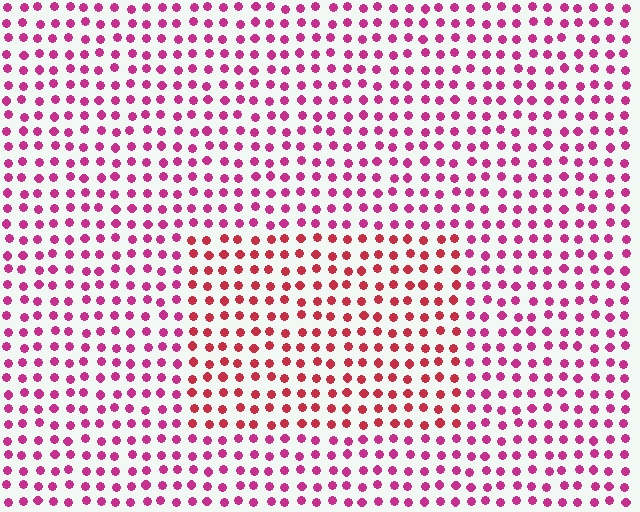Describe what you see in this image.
The image is filled with small magenta elements in a uniform arrangement. A rectangle-shaped region is visible where the elements are tinted to a slightly different hue, forming a subtle color boundary.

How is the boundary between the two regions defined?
The boundary is defined purely by a slight shift in hue (about 29 degrees). Spacing, size, and orientation are identical on both sides.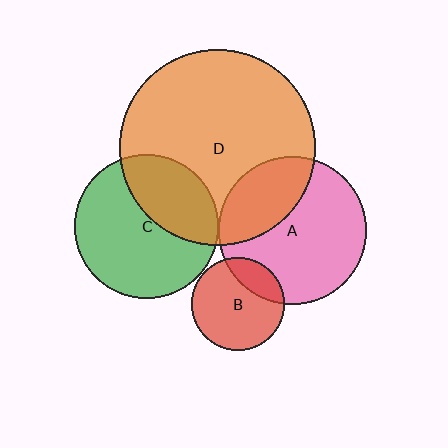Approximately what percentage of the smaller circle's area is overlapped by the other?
Approximately 5%.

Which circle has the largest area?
Circle D (orange).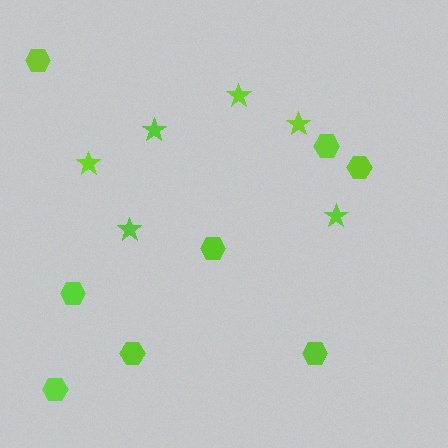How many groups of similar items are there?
There are 2 groups: one group of hexagons (8) and one group of stars (6).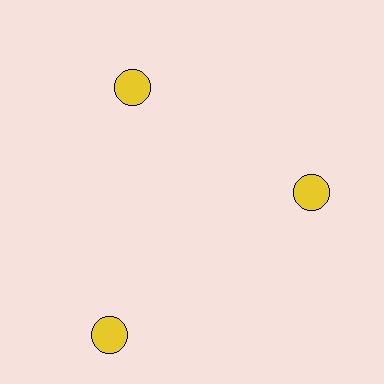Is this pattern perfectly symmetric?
No. The 3 yellow circles are arranged in a ring, but one element near the 7 o'clock position is pushed outward from the center, breaking the 3-fold rotational symmetry.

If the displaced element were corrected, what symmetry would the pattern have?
It would have 3-fold rotational symmetry — the pattern would map onto itself every 120 degrees.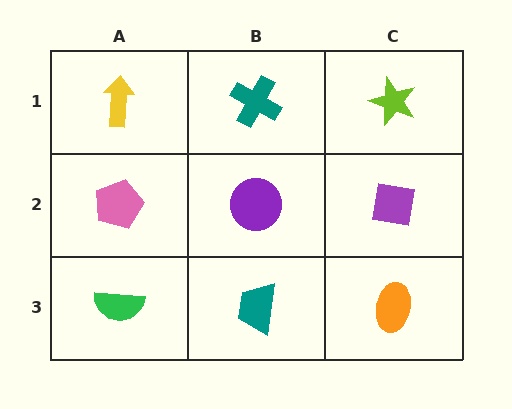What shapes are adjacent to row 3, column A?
A pink pentagon (row 2, column A), a teal trapezoid (row 3, column B).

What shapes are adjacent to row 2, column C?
A lime star (row 1, column C), an orange ellipse (row 3, column C), a purple circle (row 2, column B).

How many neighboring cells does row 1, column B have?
3.